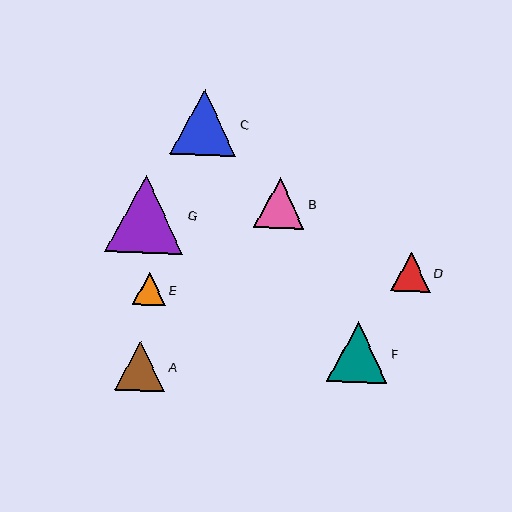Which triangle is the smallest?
Triangle E is the smallest with a size of approximately 33 pixels.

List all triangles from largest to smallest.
From largest to smallest: G, C, F, A, B, D, E.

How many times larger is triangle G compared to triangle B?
Triangle G is approximately 1.6 times the size of triangle B.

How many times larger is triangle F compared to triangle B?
Triangle F is approximately 1.2 times the size of triangle B.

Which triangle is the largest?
Triangle G is the largest with a size of approximately 78 pixels.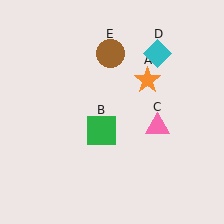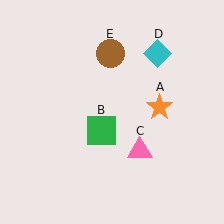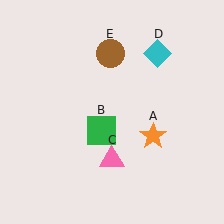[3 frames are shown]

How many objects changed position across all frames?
2 objects changed position: orange star (object A), pink triangle (object C).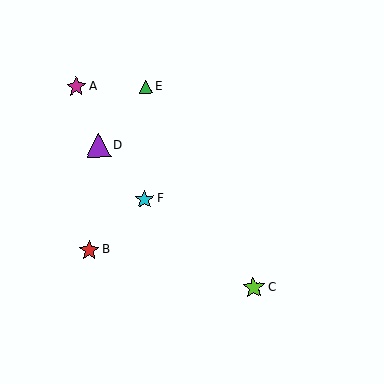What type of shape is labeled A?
Shape A is a magenta star.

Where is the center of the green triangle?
The center of the green triangle is at (146, 87).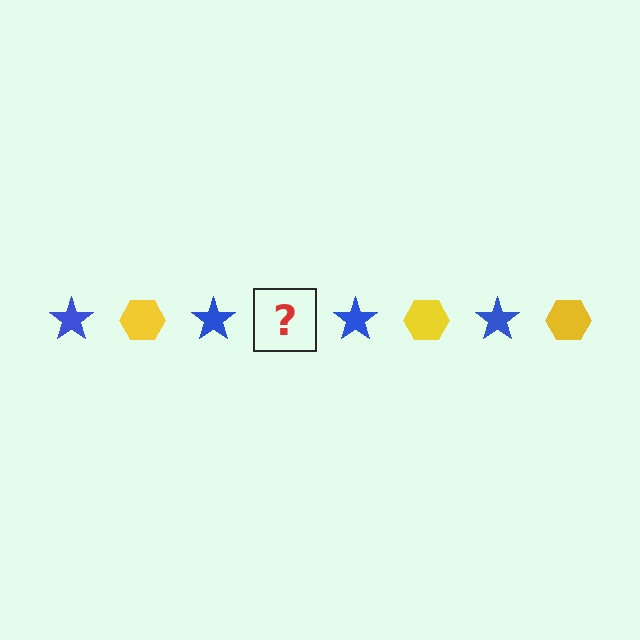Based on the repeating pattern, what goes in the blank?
The blank should be a yellow hexagon.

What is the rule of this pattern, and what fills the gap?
The rule is that the pattern alternates between blue star and yellow hexagon. The gap should be filled with a yellow hexagon.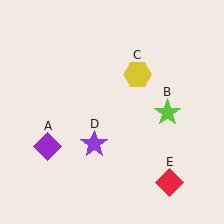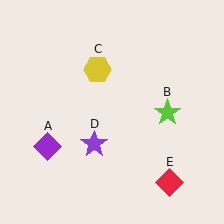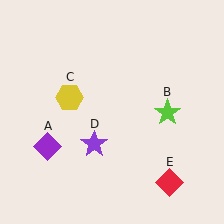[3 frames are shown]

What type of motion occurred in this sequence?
The yellow hexagon (object C) rotated counterclockwise around the center of the scene.